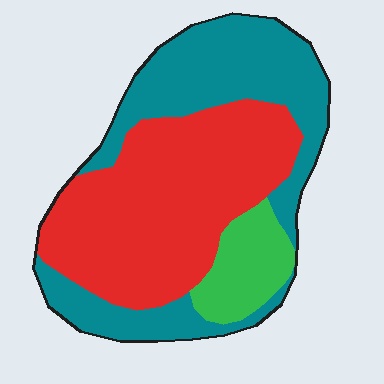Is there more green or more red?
Red.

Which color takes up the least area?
Green, at roughly 10%.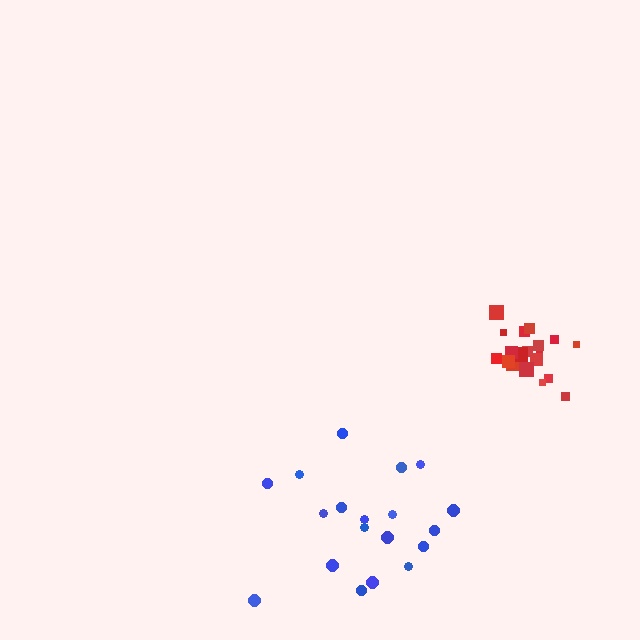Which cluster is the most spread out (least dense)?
Blue.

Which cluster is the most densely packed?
Red.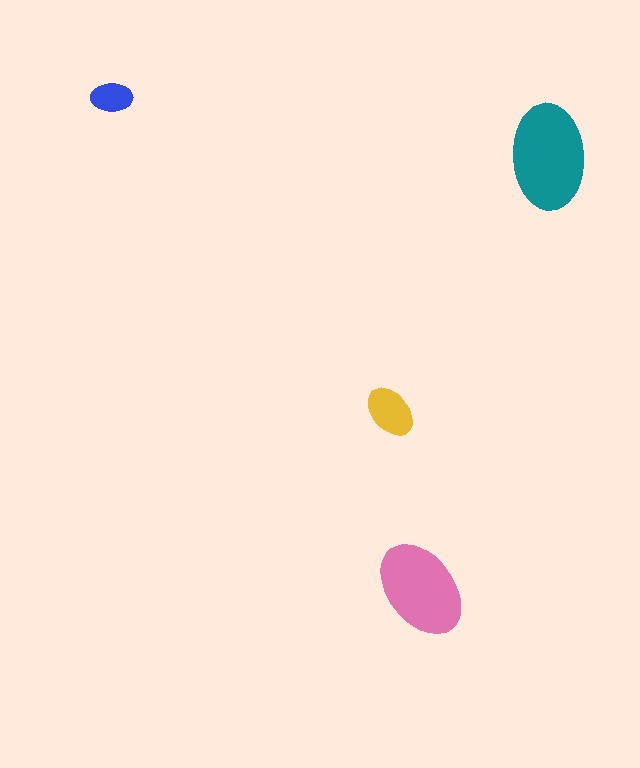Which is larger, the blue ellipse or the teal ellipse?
The teal one.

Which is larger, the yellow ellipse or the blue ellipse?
The yellow one.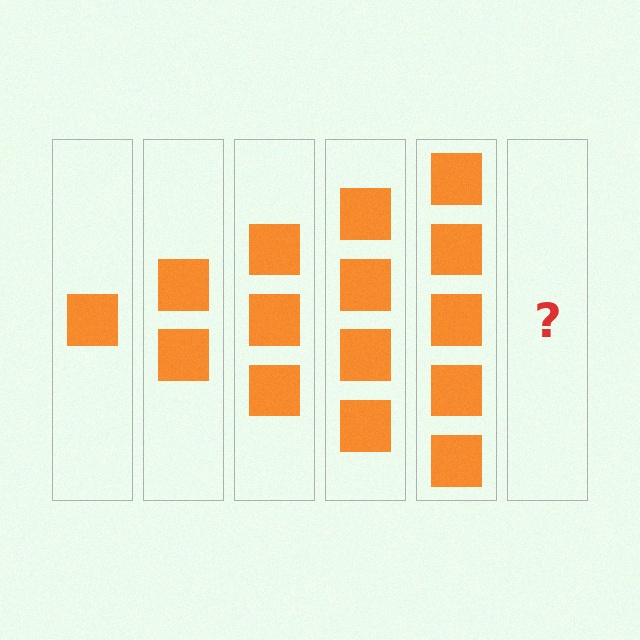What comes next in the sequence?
The next element should be 6 squares.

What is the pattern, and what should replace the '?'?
The pattern is that each step adds one more square. The '?' should be 6 squares.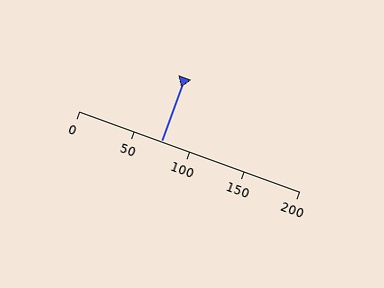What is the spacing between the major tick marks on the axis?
The major ticks are spaced 50 apart.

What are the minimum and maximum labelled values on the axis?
The axis runs from 0 to 200.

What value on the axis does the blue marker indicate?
The marker indicates approximately 75.